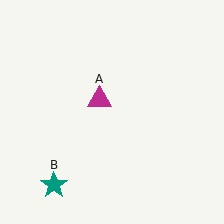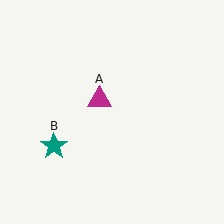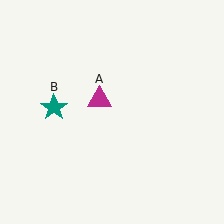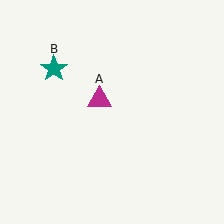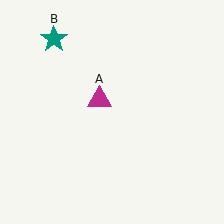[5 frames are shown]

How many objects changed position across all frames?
1 object changed position: teal star (object B).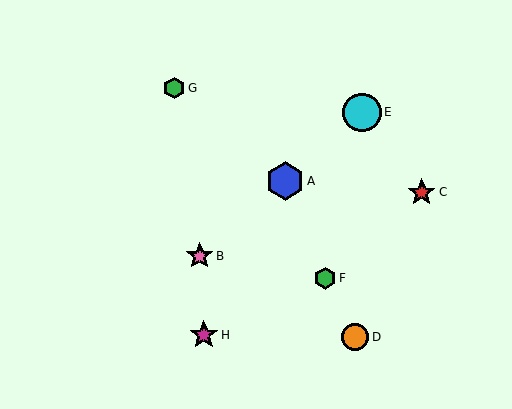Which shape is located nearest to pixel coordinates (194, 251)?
The pink star (labeled B) at (200, 256) is nearest to that location.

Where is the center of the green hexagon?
The center of the green hexagon is at (174, 88).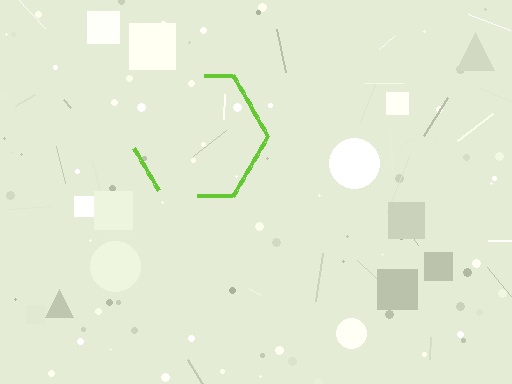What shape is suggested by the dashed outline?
The dashed outline suggests a hexagon.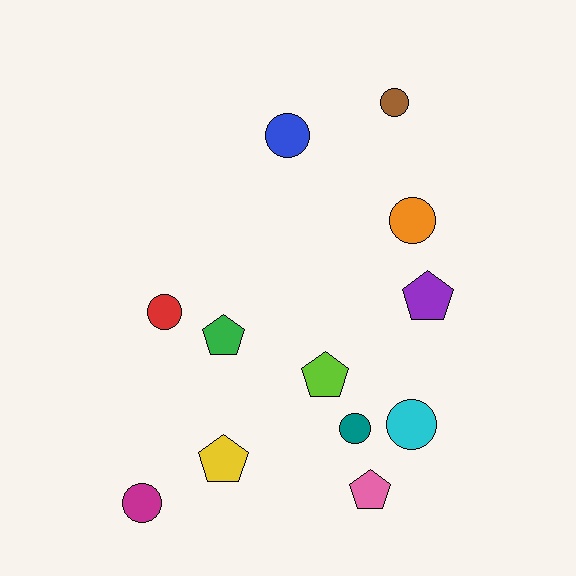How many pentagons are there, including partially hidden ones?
There are 5 pentagons.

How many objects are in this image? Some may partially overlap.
There are 12 objects.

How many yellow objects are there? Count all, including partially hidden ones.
There is 1 yellow object.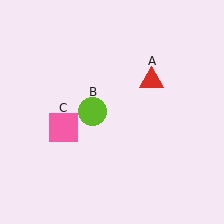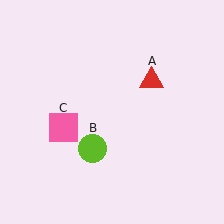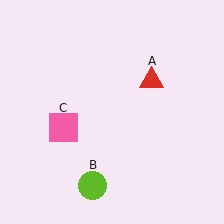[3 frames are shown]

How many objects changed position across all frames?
1 object changed position: lime circle (object B).